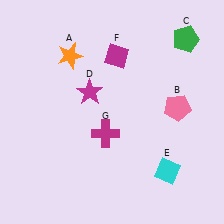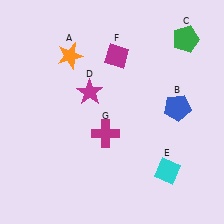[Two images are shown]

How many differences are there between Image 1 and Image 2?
There is 1 difference between the two images.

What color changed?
The pentagon (B) changed from pink in Image 1 to blue in Image 2.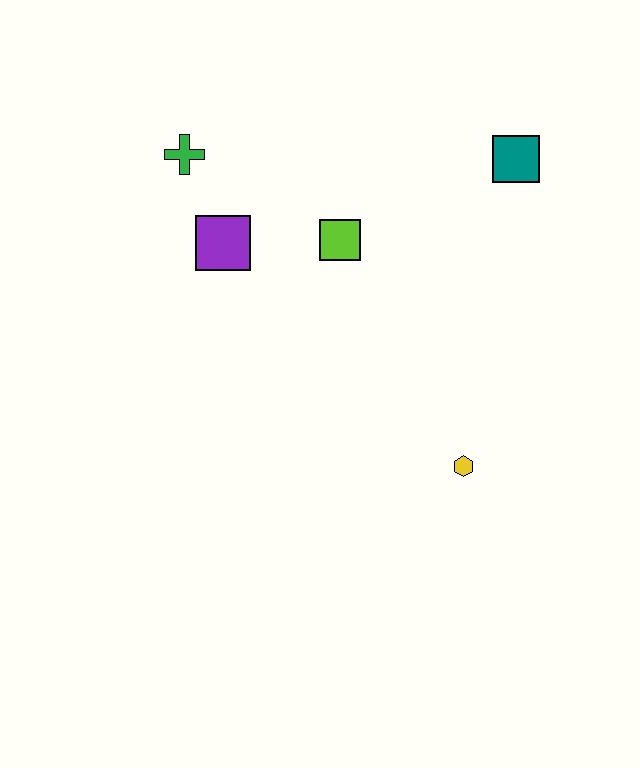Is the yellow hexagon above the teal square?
No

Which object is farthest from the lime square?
The yellow hexagon is farthest from the lime square.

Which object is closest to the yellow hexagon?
The lime square is closest to the yellow hexagon.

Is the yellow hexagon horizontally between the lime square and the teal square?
Yes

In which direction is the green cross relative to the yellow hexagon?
The green cross is above the yellow hexagon.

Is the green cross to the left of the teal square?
Yes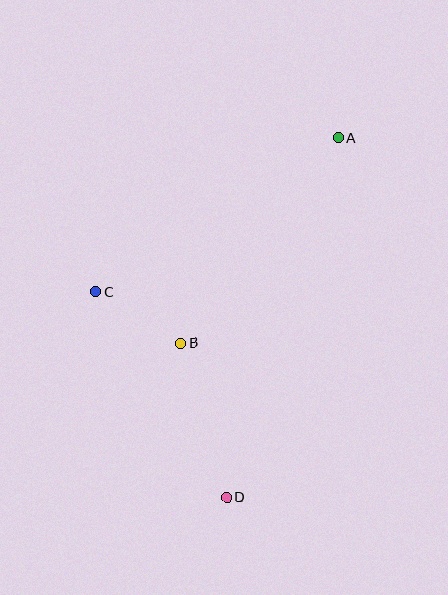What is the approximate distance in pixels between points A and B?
The distance between A and B is approximately 259 pixels.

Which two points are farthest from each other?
Points A and D are farthest from each other.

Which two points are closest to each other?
Points B and C are closest to each other.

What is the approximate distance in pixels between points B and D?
The distance between B and D is approximately 161 pixels.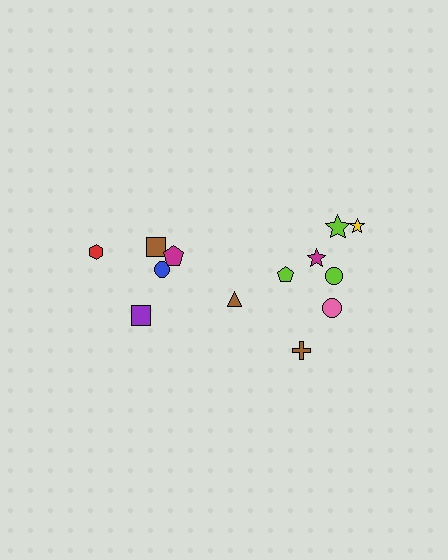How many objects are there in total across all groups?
There are 13 objects.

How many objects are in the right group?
There are 8 objects.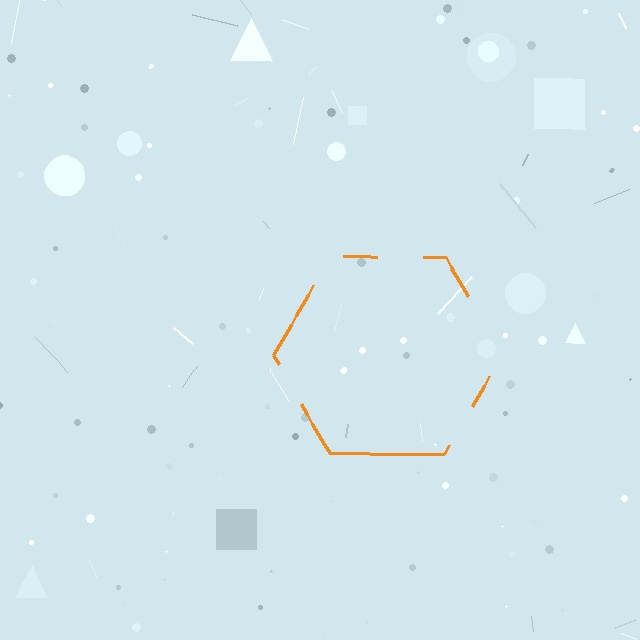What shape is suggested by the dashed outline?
The dashed outline suggests a hexagon.